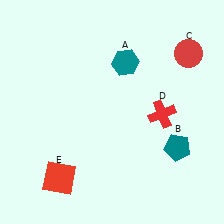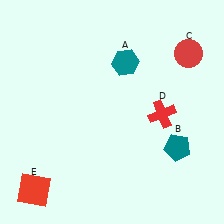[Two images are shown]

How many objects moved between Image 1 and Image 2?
1 object moved between the two images.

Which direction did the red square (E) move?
The red square (E) moved left.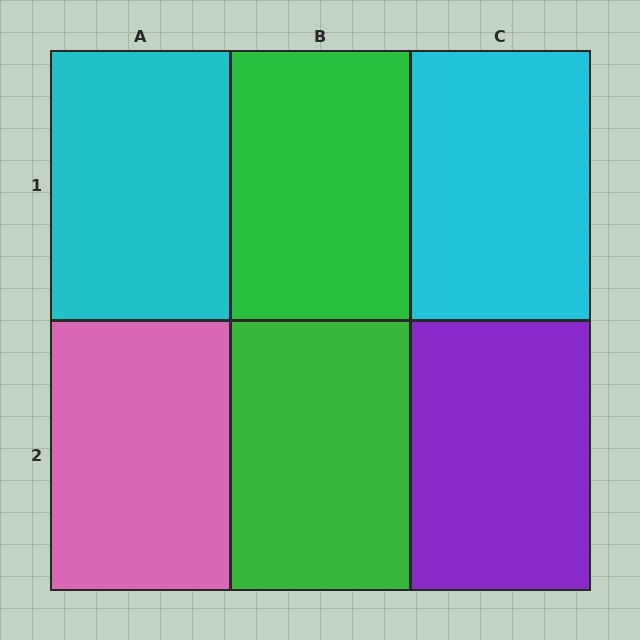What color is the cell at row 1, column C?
Cyan.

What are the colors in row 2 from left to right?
Pink, green, purple.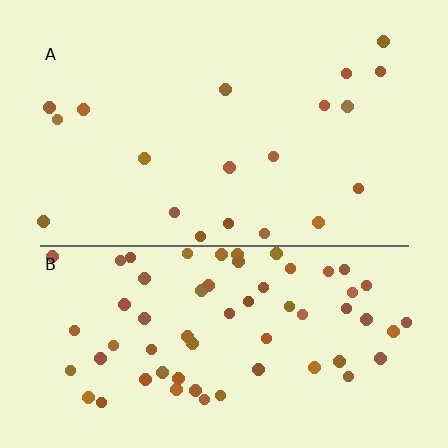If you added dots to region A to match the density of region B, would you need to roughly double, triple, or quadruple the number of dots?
Approximately triple.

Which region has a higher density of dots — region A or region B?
B (the bottom).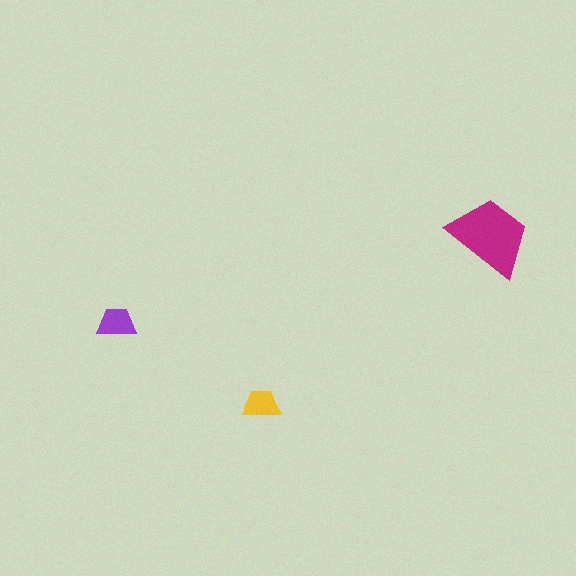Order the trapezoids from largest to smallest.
the magenta one, the purple one, the yellow one.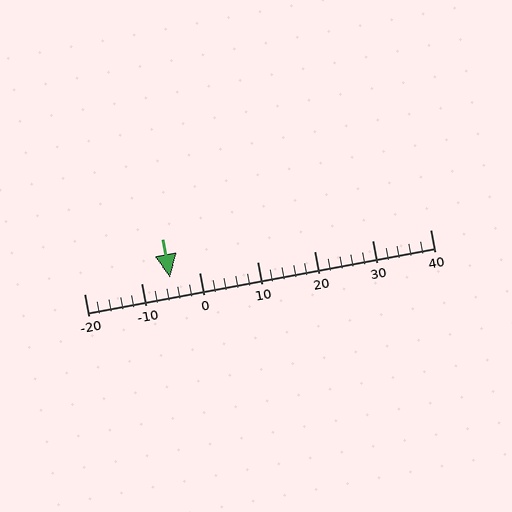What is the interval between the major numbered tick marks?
The major tick marks are spaced 10 units apart.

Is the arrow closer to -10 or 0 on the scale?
The arrow is closer to -10.